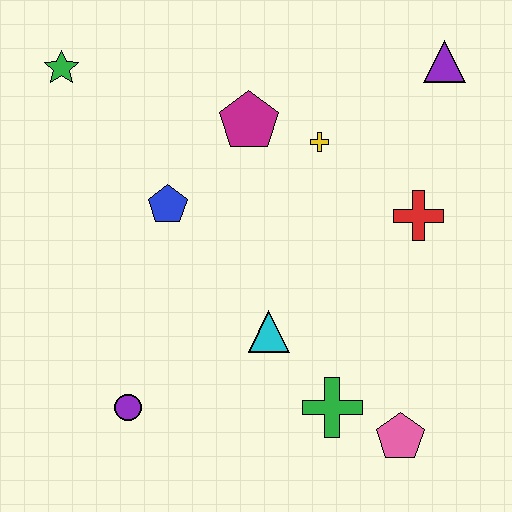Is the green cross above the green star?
No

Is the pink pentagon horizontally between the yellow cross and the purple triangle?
Yes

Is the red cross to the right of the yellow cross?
Yes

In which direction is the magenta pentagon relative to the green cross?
The magenta pentagon is above the green cross.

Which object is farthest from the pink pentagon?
The green star is farthest from the pink pentagon.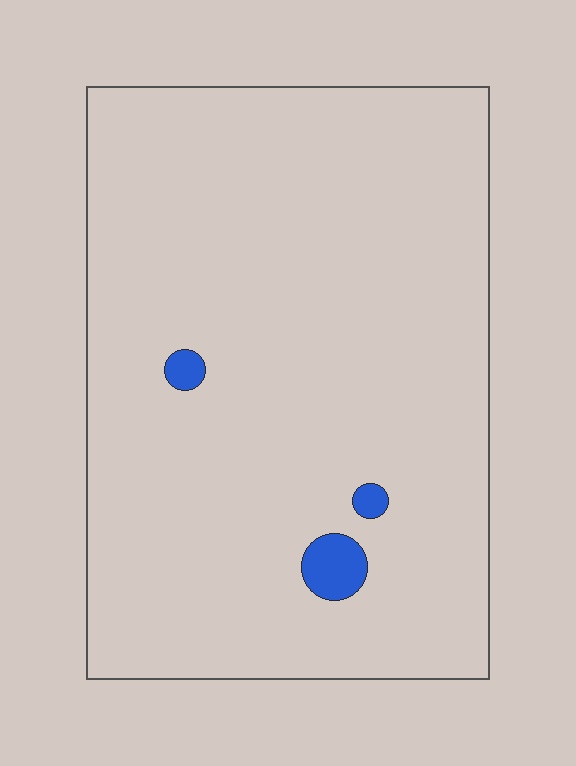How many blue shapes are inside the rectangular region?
3.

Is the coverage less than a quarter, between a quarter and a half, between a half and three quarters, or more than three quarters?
Less than a quarter.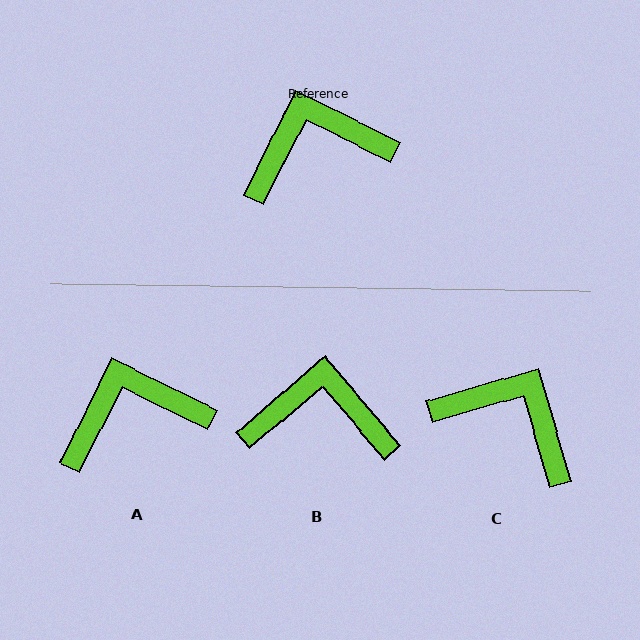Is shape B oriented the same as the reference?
No, it is off by about 23 degrees.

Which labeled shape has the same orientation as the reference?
A.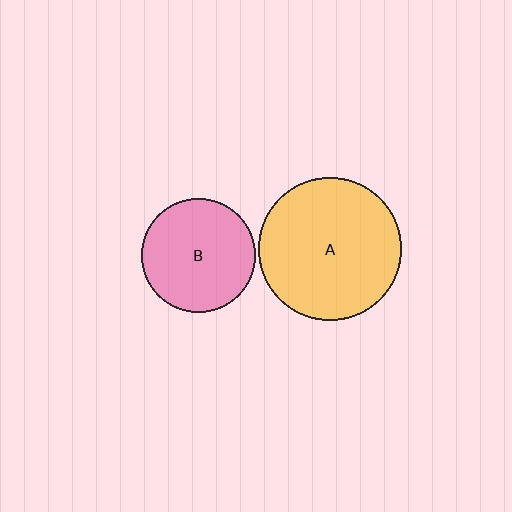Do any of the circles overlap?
No, none of the circles overlap.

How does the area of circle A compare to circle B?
Approximately 1.6 times.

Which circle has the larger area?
Circle A (yellow).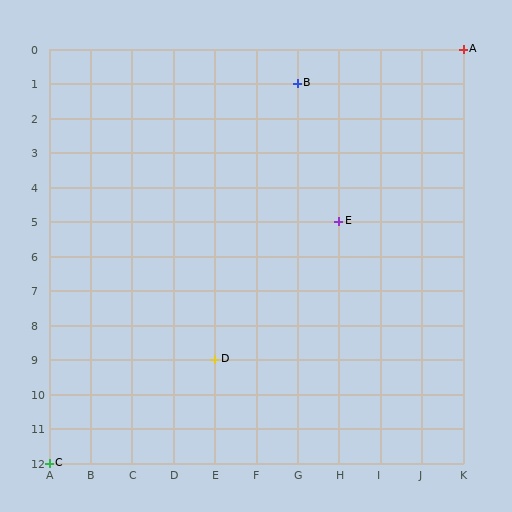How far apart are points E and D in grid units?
Points E and D are 3 columns and 4 rows apart (about 5.0 grid units diagonally).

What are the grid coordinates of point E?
Point E is at grid coordinates (H, 5).